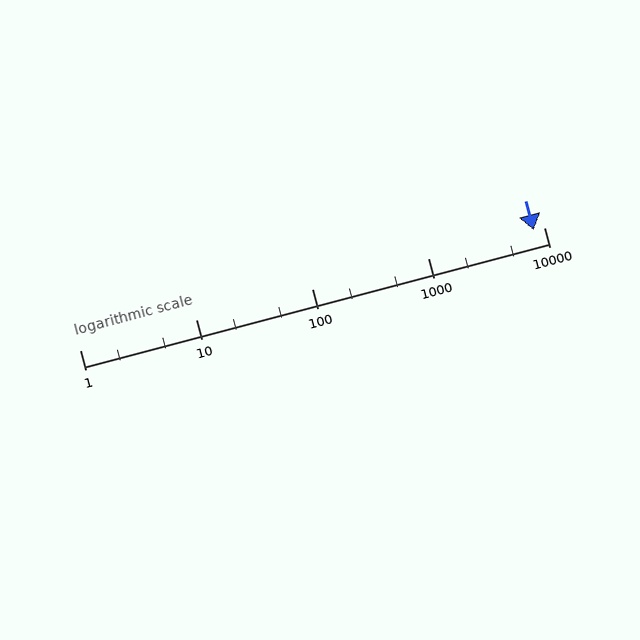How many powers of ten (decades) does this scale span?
The scale spans 4 decades, from 1 to 10000.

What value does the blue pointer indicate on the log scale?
The pointer indicates approximately 8100.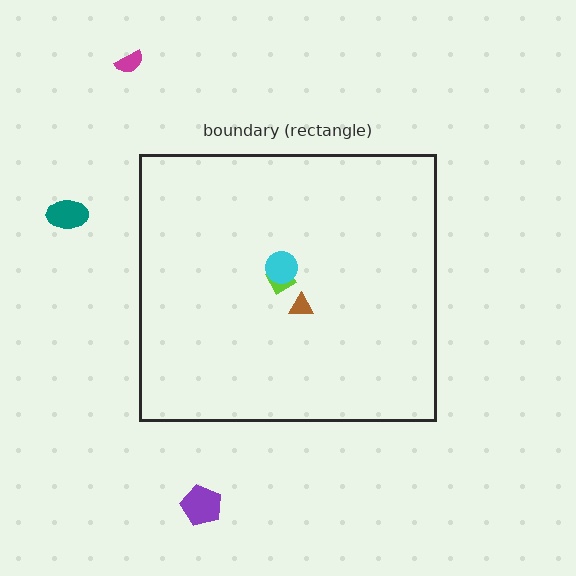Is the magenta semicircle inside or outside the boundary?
Outside.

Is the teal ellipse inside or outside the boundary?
Outside.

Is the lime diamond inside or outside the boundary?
Inside.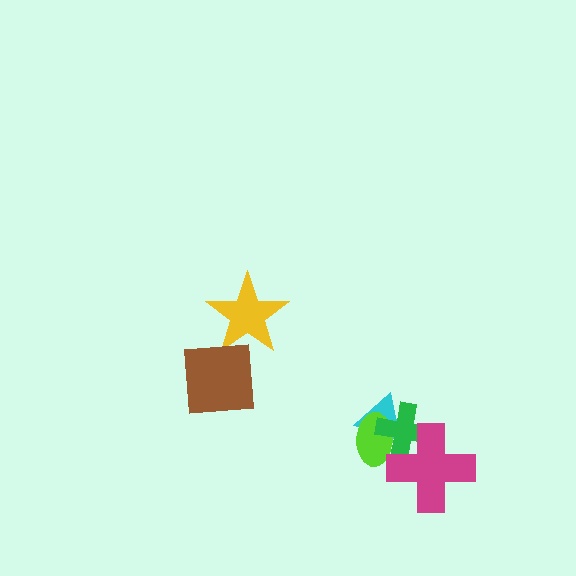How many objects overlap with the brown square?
0 objects overlap with the brown square.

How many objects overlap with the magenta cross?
2 objects overlap with the magenta cross.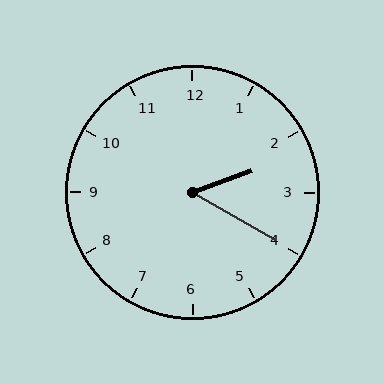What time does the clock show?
2:20.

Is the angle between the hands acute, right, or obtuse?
It is acute.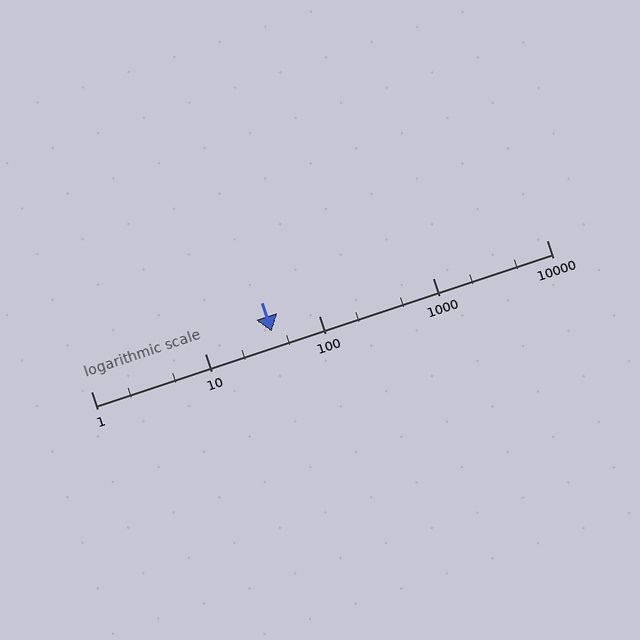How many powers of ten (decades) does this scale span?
The scale spans 4 decades, from 1 to 10000.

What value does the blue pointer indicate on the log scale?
The pointer indicates approximately 39.